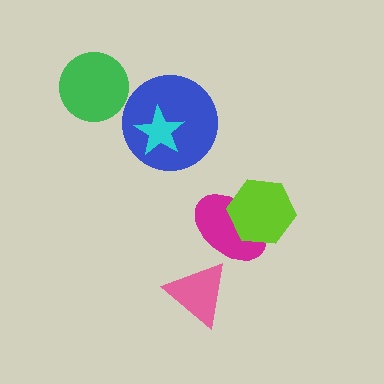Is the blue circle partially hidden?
Yes, it is partially covered by another shape.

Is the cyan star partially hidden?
No, no other shape covers it.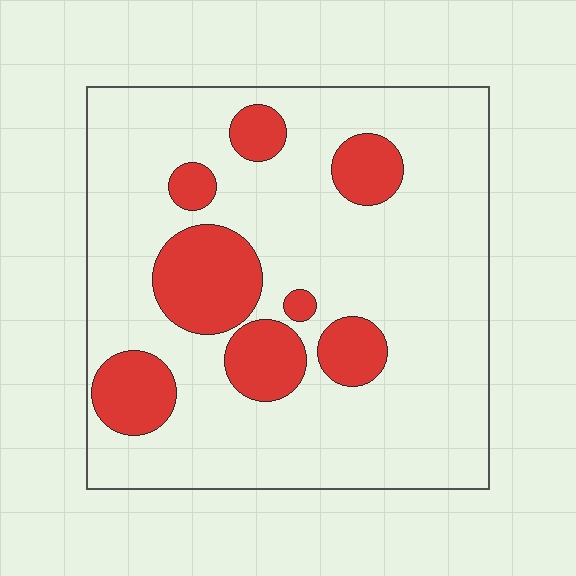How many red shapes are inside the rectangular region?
8.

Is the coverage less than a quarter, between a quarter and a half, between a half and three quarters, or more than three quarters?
Less than a quarter.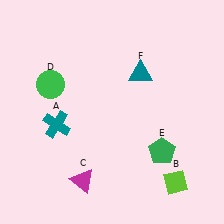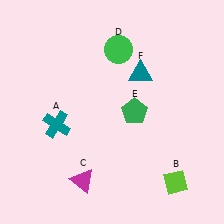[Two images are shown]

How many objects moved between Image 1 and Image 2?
2 objects moved between the two images.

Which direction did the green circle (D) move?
The green circle (D) moved right.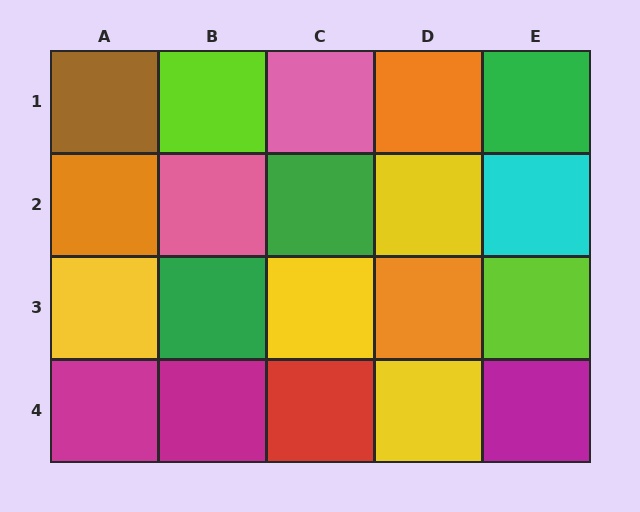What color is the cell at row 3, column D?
Orange.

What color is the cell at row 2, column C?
Green.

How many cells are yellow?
4 cells are yellow.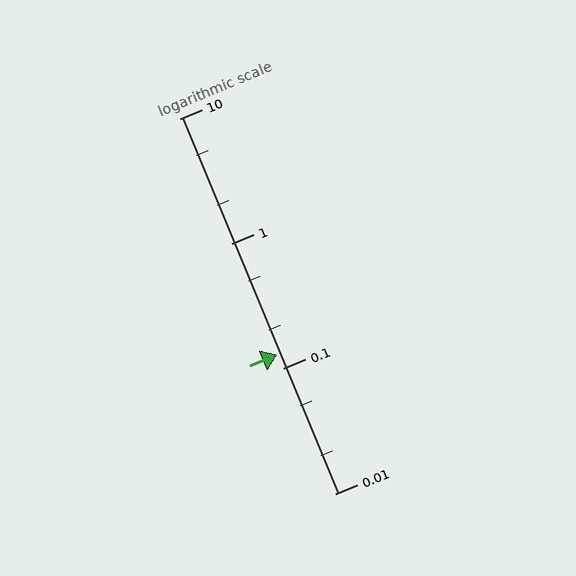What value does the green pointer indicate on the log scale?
The pointer indicates approximately 0.13.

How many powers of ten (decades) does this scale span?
The scale spans 3 decades, from 0.01 to 10.